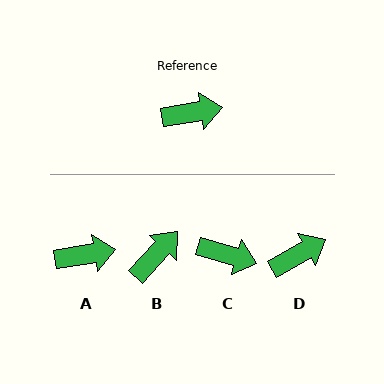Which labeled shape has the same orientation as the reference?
A.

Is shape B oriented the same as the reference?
No, it is off by about 38 degrees.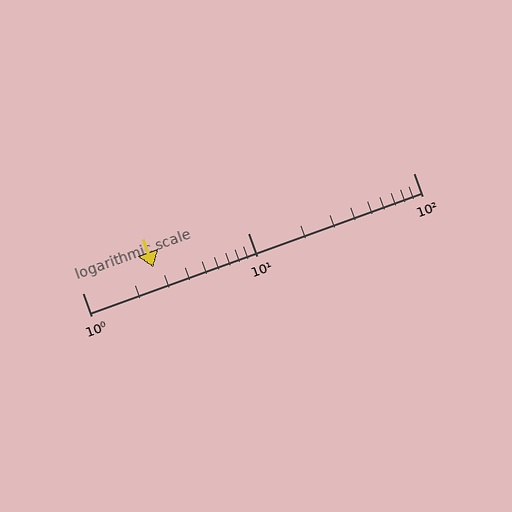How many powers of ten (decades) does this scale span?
The scale spans 2 decades, from 1 to 100.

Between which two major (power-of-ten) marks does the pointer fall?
The pointer is between 1 and 10.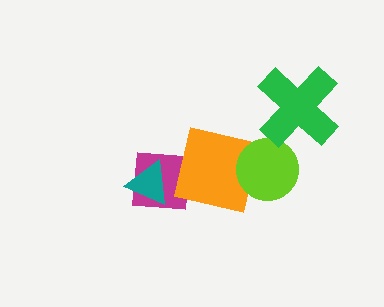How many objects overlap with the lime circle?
1 object overlaps with the lime circle.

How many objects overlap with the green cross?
0 objects overlap with the green cross.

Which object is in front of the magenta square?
The teal triangle is in front of the magenta square.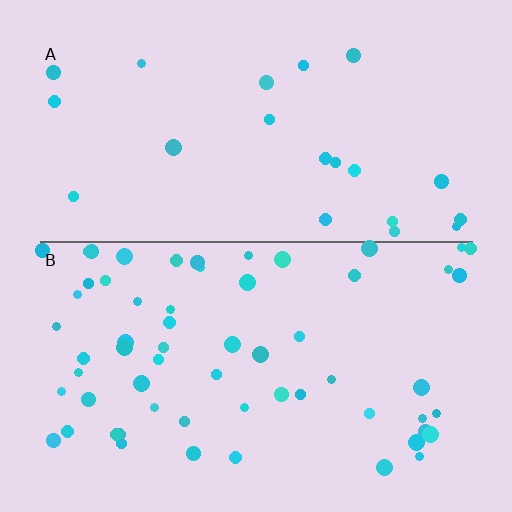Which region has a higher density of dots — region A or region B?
B (the bottom).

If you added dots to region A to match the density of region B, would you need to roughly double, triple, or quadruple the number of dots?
Approximately triple.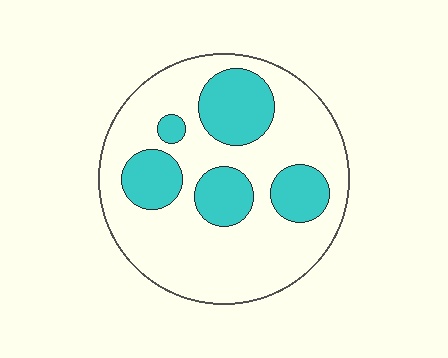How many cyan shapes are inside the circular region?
5.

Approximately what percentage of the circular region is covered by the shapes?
Approximately 30%.